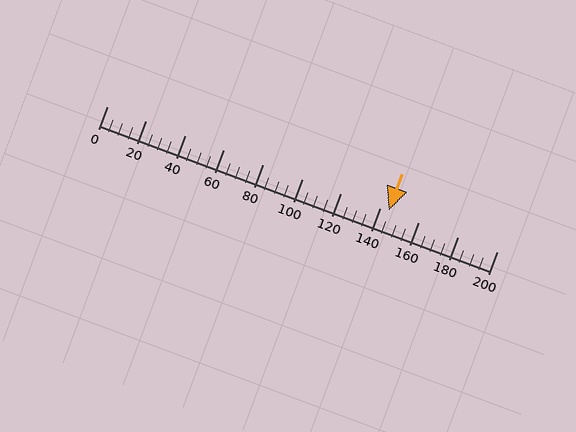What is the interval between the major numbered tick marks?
The major tick marks are spaced 20 units apart.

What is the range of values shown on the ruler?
The ruler shows values from 0 to 200.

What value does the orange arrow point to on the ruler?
The orange arrow points to approximately 144.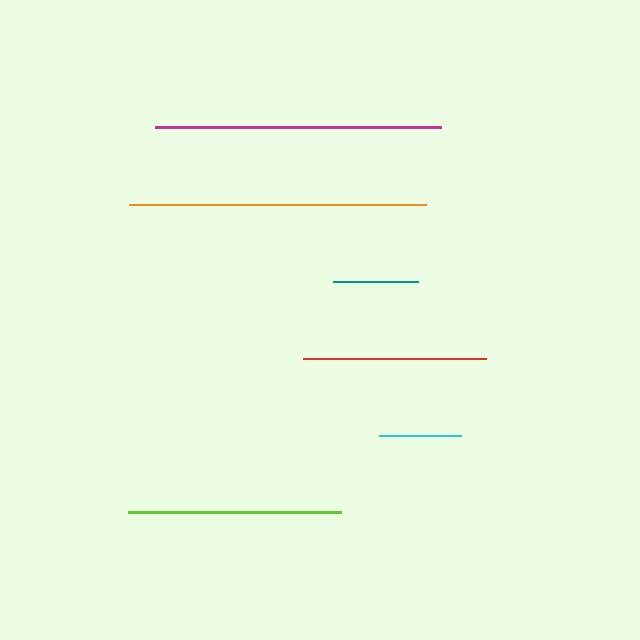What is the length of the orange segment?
The orange segment is approximately 297 pixels long.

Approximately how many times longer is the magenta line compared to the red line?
The magenta line is approximately 1.6 times the length of the red line.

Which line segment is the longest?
The orange line is the longest at approximately 297 pixels.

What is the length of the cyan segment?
The cyan segment is approximately 82 pixels long.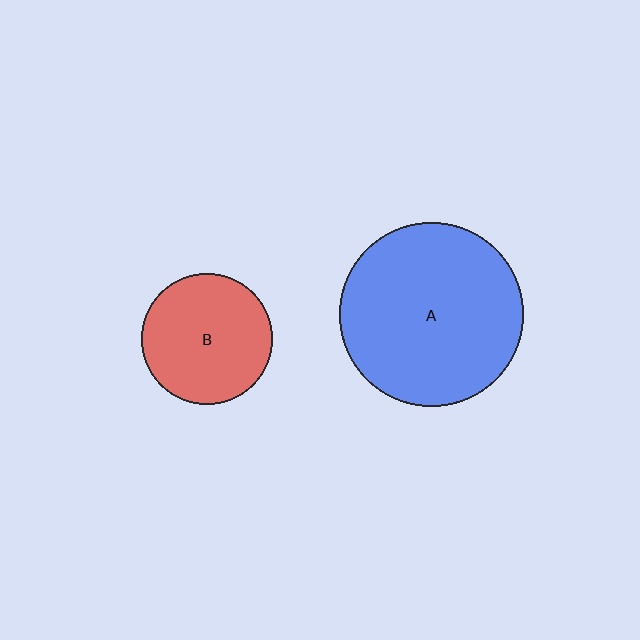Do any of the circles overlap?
No, none of the circles overlap.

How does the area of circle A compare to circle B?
Approximately 2.0 times.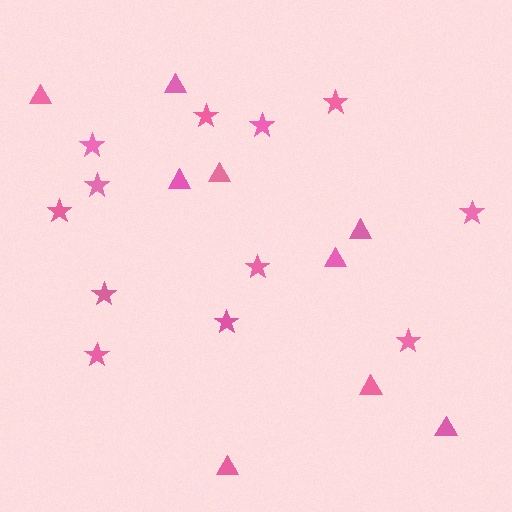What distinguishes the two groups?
There are 2 groups: one group of triangles (9) and one group of stars (12).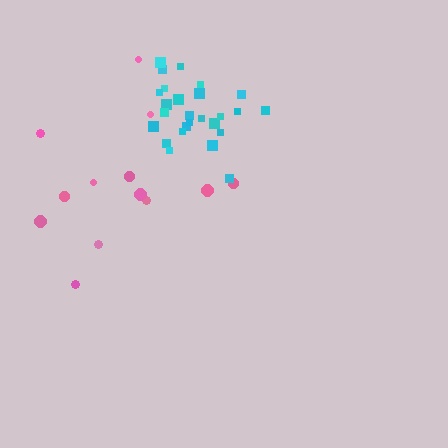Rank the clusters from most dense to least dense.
cyan, pink.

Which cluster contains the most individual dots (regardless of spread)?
Cyan (26).